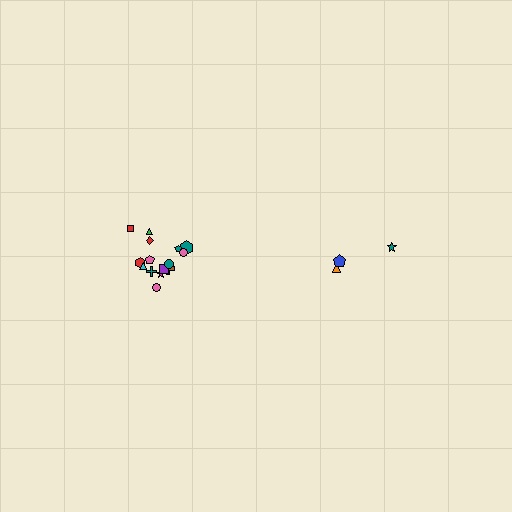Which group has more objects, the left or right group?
The left group.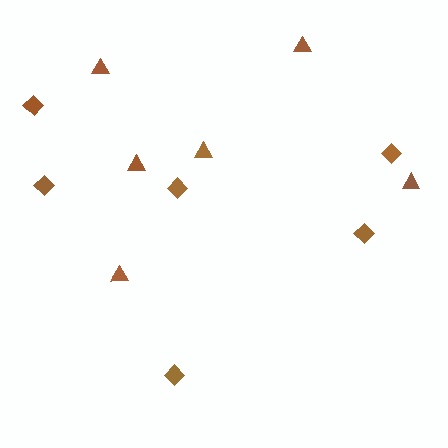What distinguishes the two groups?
There are 2 groups: one group of triangles (6) and one group of diamonds (6).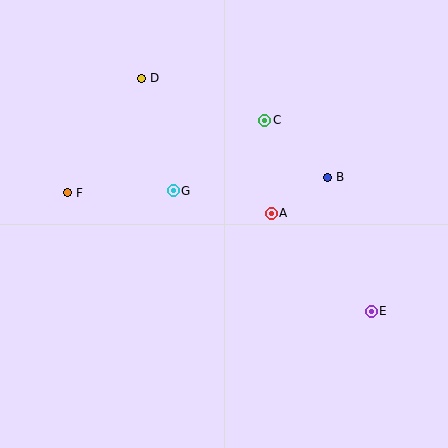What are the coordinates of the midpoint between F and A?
The midpoint between F and A is at (170, 203).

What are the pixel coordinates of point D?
Point D is at (142, 78).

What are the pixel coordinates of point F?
Point F is at (68, 193).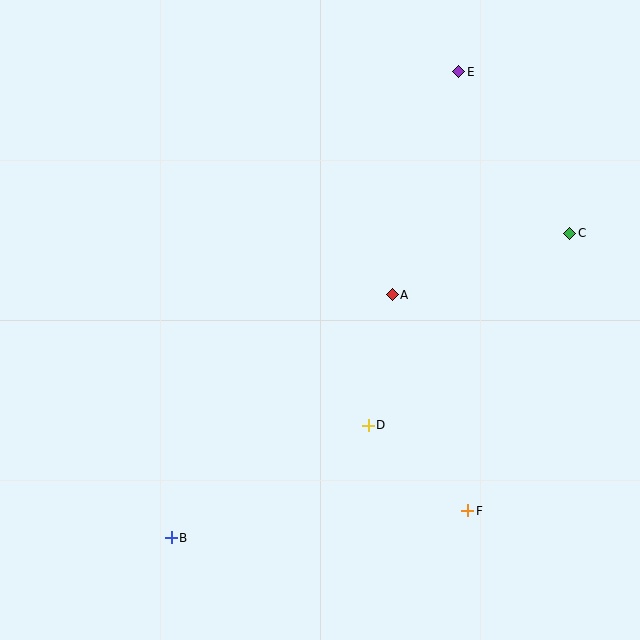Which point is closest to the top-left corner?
Point E is closest to the top-left corner.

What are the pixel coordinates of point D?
Point D is at (368, 425).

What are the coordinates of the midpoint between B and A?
The midpoint between B and A is at (282, 416).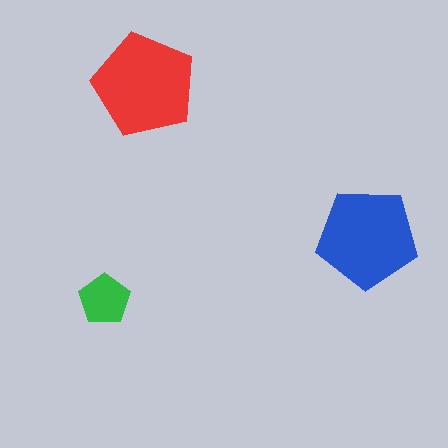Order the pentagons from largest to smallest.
the red one, the blue one, the green one.